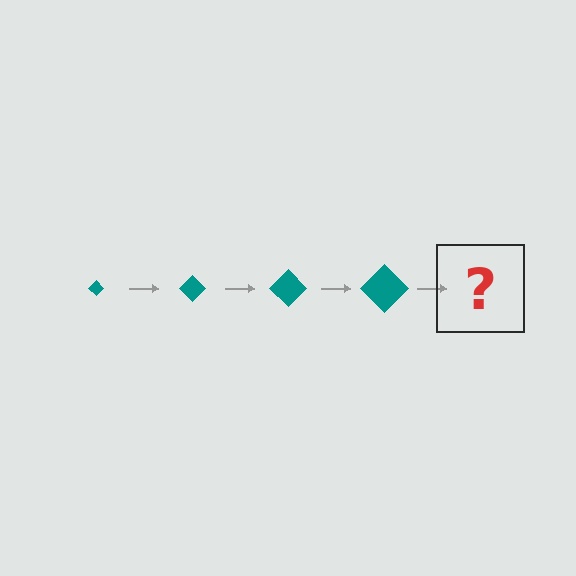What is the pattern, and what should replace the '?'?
The pattern is that the diamond gets progressively larger each step. The '?' should be a teal diamond, larger than the previous one.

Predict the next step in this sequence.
The next step is a teal diamond, larger than the previous one.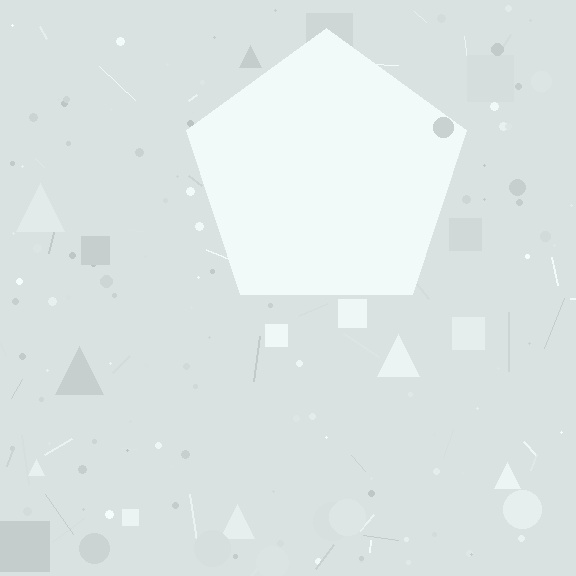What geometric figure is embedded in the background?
A pentagon is embedded in the background.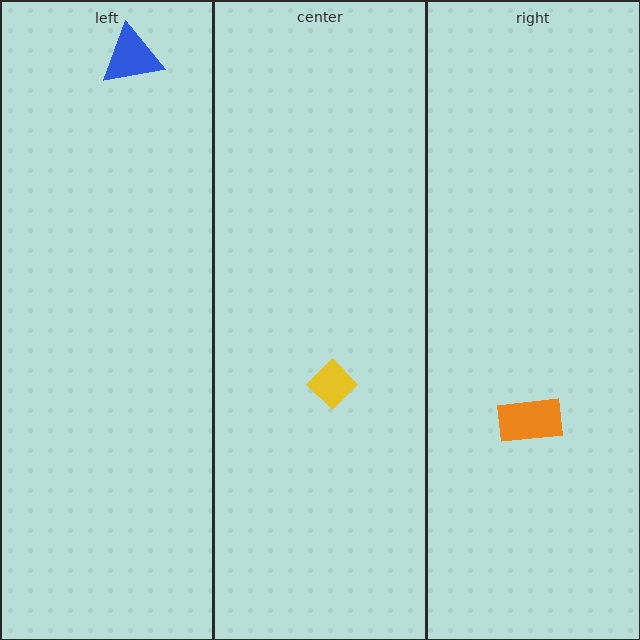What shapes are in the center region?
The yellow diamond.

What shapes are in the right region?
The orange rectangle.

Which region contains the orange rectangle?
The right region.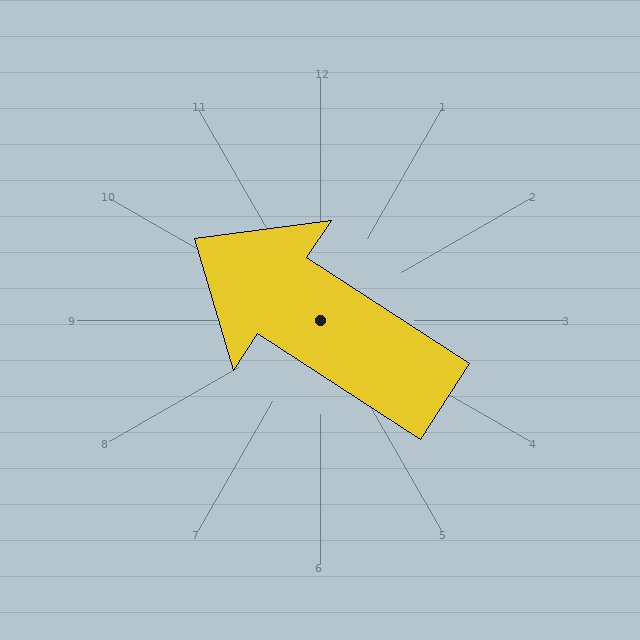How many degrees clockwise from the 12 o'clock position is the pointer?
Approximately 303 degrees.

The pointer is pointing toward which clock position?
Roughly 10 o'clock.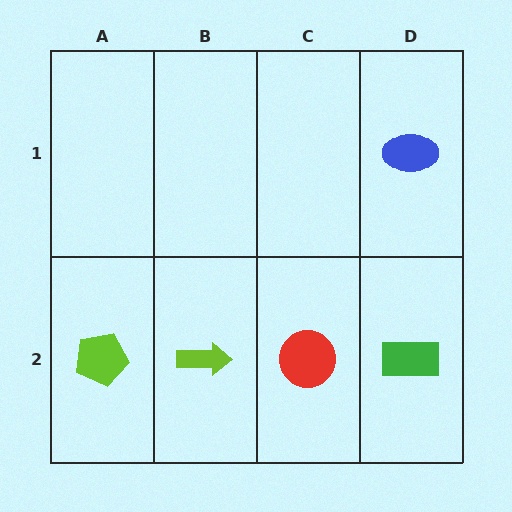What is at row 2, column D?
A green rectangle.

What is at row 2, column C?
A red circle.